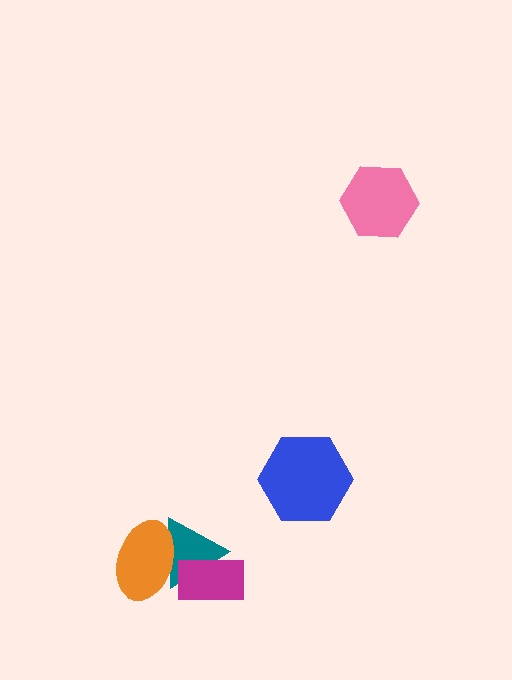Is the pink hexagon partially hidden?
No, no other shape covers it.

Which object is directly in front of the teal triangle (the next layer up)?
The magenta rectangle is directly in front of the teal triangle.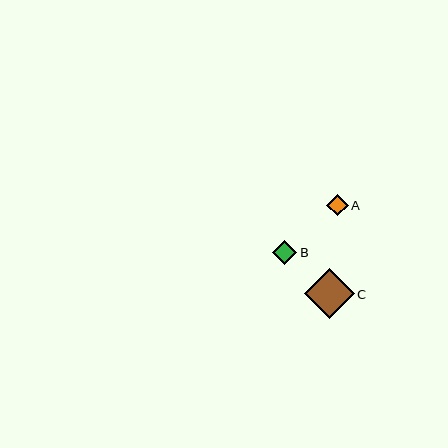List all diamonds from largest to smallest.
From largest to smallest: C, B, A.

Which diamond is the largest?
Diamond C is the largest with a size of approximately 50 pixels.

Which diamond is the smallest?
Diamond A is the smallest with a size of approximately 21 pixels.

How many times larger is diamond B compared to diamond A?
Diamond B is approximately 1.1 times the size of diamond A.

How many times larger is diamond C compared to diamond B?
Diamond C is approximately 2.1 times the size of diamond B.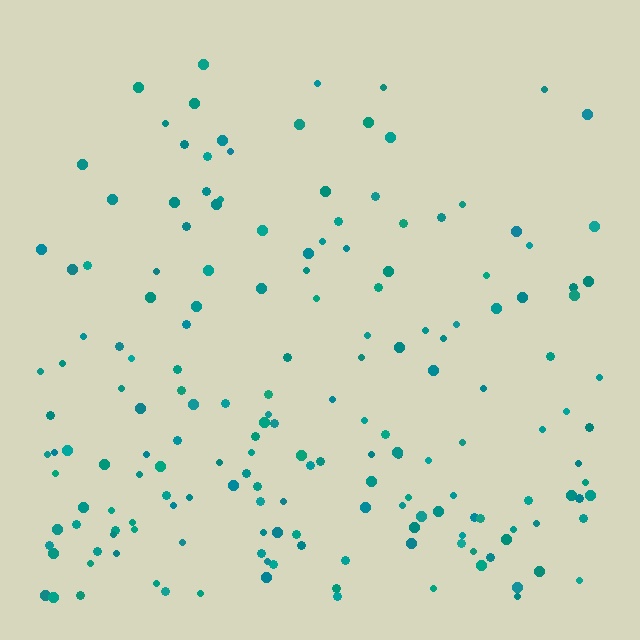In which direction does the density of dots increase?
From top to bottom, with the bottom side densest.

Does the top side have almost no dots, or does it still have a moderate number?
Still a moderate number, just noticeably fewer than the bottom.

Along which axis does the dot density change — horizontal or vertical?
Vertical.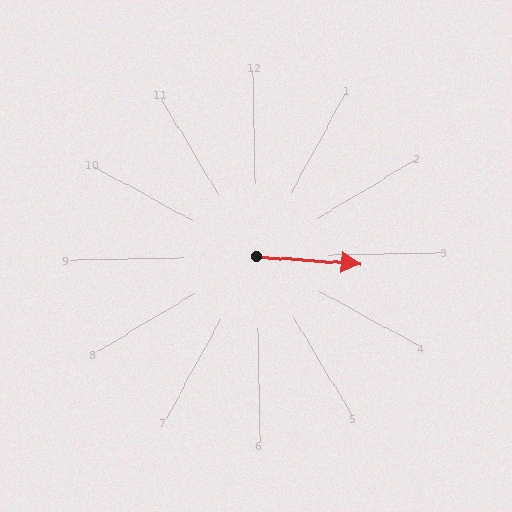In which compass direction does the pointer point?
East.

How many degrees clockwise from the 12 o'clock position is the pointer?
Approximately 95 degrees.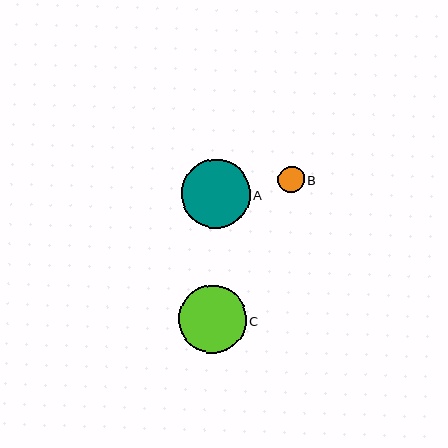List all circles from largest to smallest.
From largest to smallest: A, C, B.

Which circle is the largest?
Circle A is the largest with a size of approximately 69 pixels.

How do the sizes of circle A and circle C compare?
Circle A and circle C are approximately the same size.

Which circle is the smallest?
Circle B is the smallest with a size of approximately 27 pixels.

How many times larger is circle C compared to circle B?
Circle C is approximately 2.6 times the size of circle B.